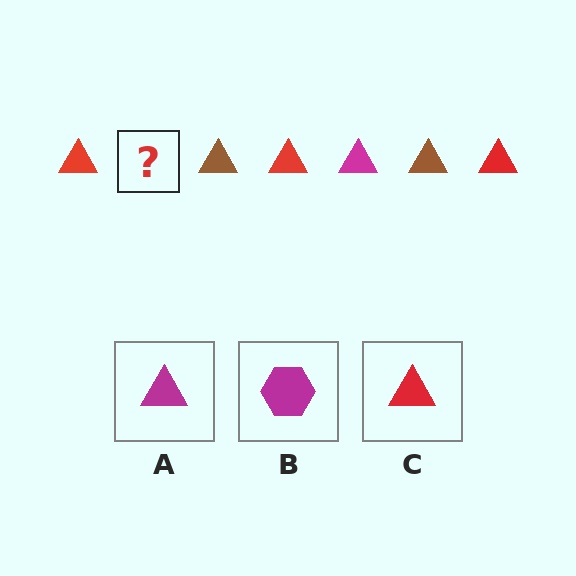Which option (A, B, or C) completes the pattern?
A.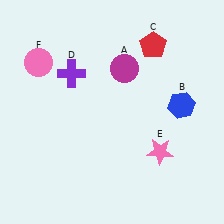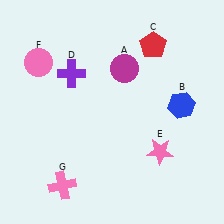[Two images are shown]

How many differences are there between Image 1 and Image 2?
There is 1 difference between the two images.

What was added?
A pink cross (G) was added in Image 2.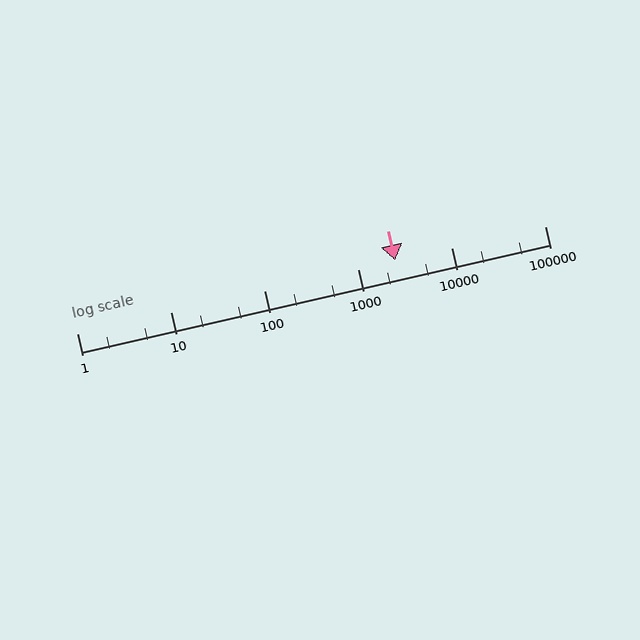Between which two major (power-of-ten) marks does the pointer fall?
The pointer is between 1000 and 10000.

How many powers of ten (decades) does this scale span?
The scale spans 5 decades, from 1 to 100000.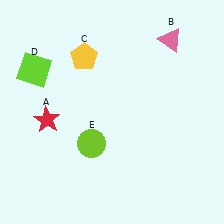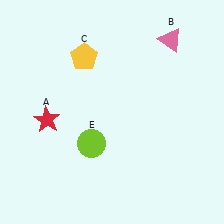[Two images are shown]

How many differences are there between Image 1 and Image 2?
There is 1 difference between the two images.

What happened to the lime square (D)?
The lime square (D) was removed in Image 2. It was in the top-left area of Image 1.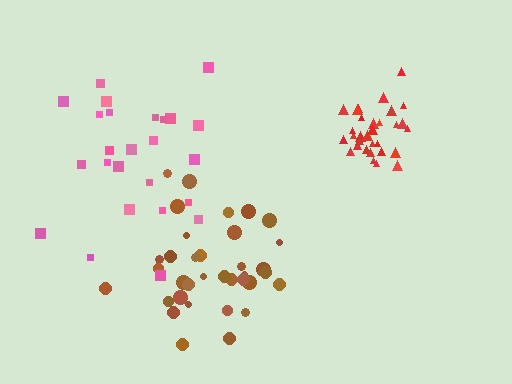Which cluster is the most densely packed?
Red.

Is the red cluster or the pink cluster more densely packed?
Red.